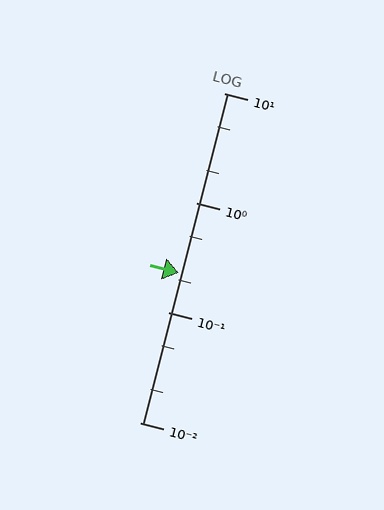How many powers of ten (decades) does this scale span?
The scale spans 3 decades, from 0.01 to 10.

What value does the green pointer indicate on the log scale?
The pointer indicates approximately 0.23.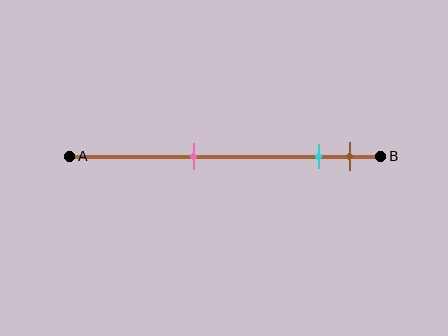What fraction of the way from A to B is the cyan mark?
The cyan mark is approximately 80% (0.8) of the way from A to B.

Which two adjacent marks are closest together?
The cyan and brown marks are the closest adjacent pair.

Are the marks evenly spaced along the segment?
No, the marks are not evenly spaced.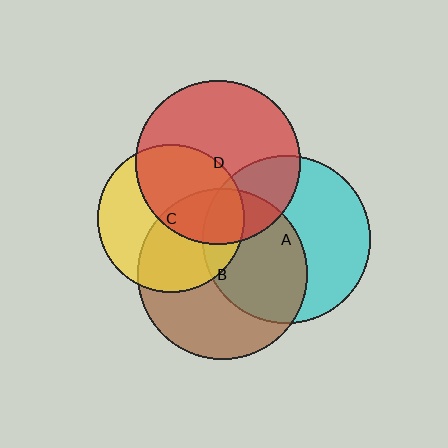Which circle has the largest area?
Circle B (brown).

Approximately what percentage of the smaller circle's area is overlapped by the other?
Approximately 25%.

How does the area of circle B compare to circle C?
Approximately 1.3 times.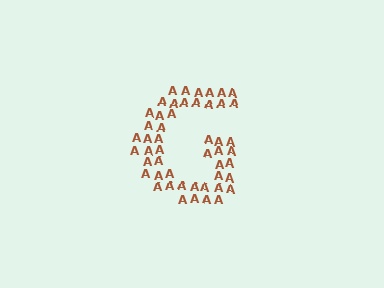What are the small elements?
The small elements are letter A's.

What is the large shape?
The large shape is the letter G.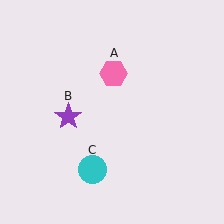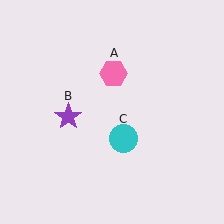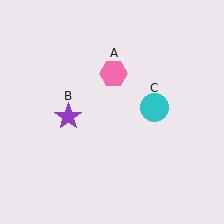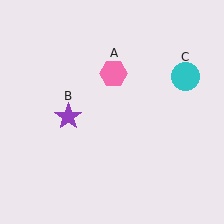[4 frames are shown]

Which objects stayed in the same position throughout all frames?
Pink hexagon (object A) and purple star (object B) remained stationary.